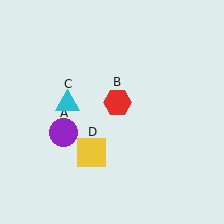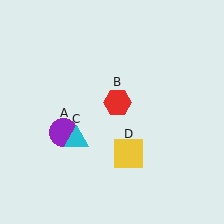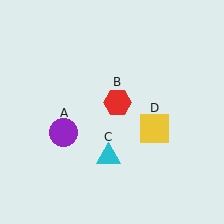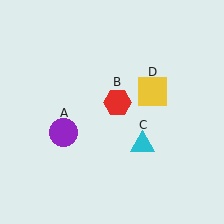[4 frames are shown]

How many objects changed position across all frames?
2 objects changed position: cyan triangle (object C), yellow square (object D).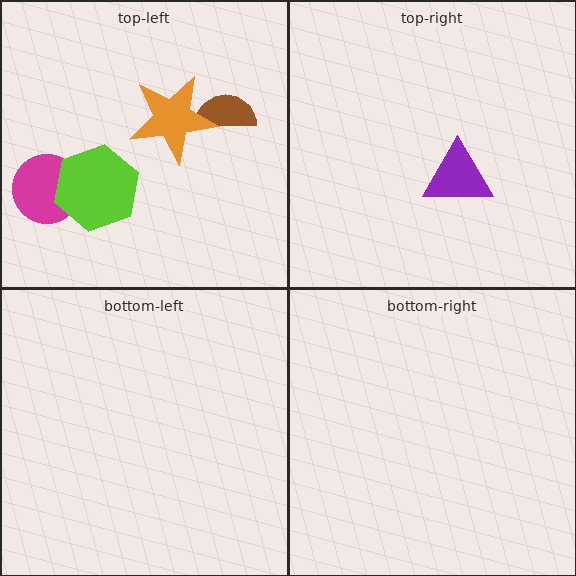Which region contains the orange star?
The top-left region.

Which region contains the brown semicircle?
The top-left region.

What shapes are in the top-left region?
The brown semicircle, the magenta circle, the lime hexagon, the orange star.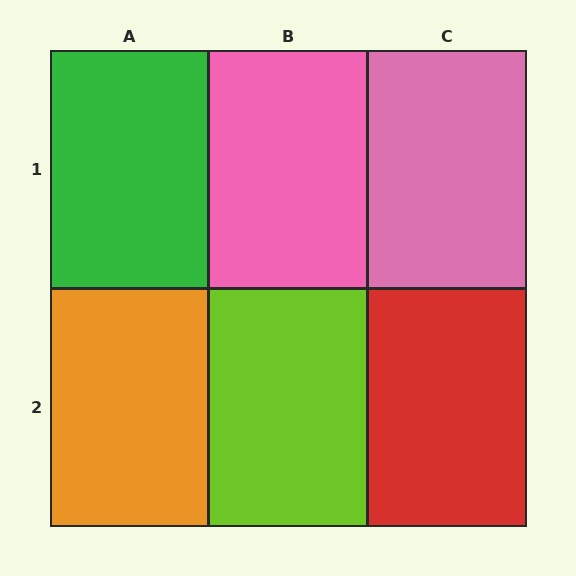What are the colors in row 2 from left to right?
Orange, lime, red.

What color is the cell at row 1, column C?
Pink.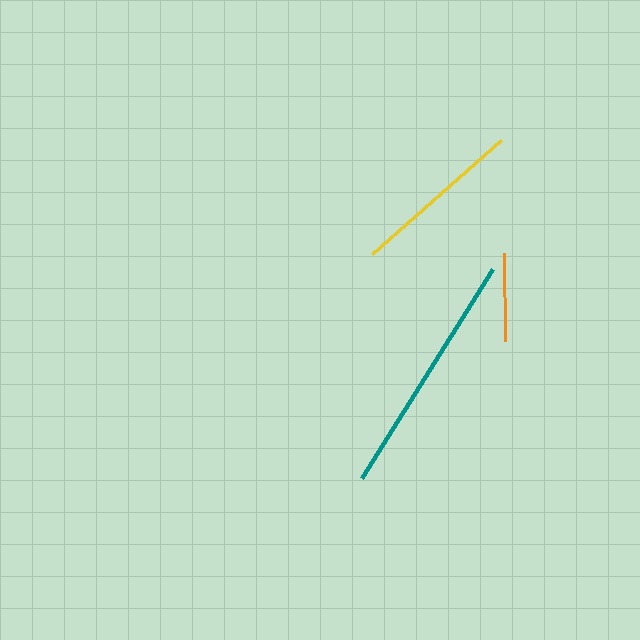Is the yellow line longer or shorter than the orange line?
The yellow line is longer than the orange line.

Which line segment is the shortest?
The orange line is the shortest at approximately 88 pixels.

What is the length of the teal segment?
The teal segment is approximately 247 pixels long.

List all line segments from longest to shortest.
From longest to shortest: teal, yellow, orange.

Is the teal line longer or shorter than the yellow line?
The teal line is longer than the yellow line.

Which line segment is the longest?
The teal line is the longest at approximately 247 pixels.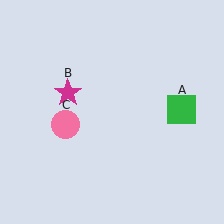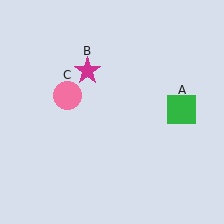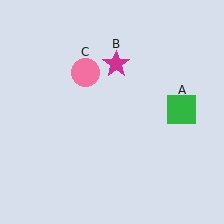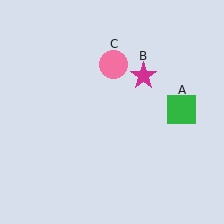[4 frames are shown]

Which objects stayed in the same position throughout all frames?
Green square (object A) remained stationary.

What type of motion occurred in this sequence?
The magenta star (object B), pink circle (object C) rotated clockwise around the center of the scene.